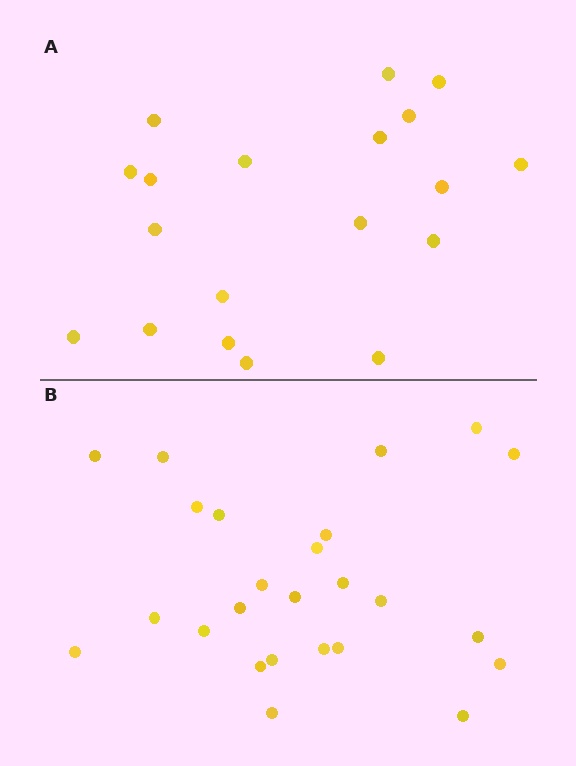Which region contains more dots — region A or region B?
Region B (the bottom region) has more dots.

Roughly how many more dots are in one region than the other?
Region B has about 6 more dots than region A.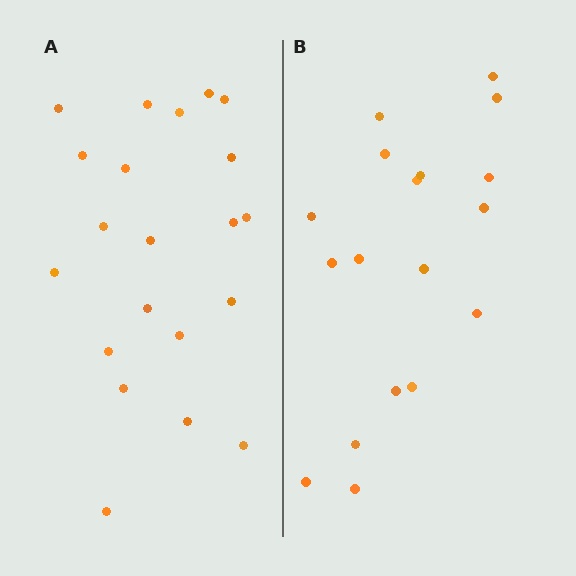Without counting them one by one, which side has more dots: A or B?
Region A (the left region) has more dots.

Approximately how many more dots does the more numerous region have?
Region A has just a few more — roughly 2 or 3 more dots than region B.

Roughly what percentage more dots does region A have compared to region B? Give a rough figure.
About 15% more.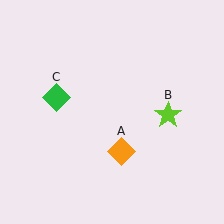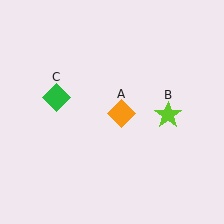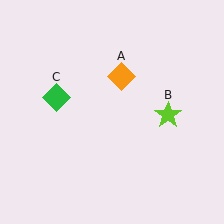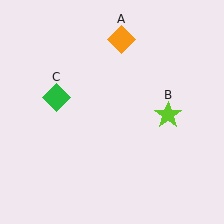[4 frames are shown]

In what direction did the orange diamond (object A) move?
The orange diamond (object A) moved up.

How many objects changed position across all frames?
1 object changed position: orange diamond (object A).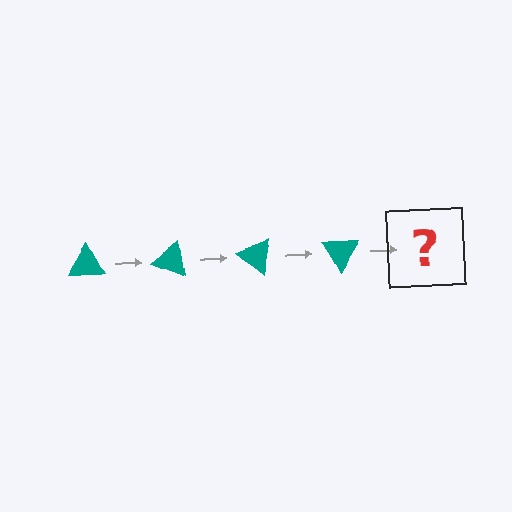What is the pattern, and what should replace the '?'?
The pattern is that the triangle rotates 20 degrees each step. The '?' should be a teal triangle rotated 80 degrees.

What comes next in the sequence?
The next element should be a teal triangle rotated 80 degrees.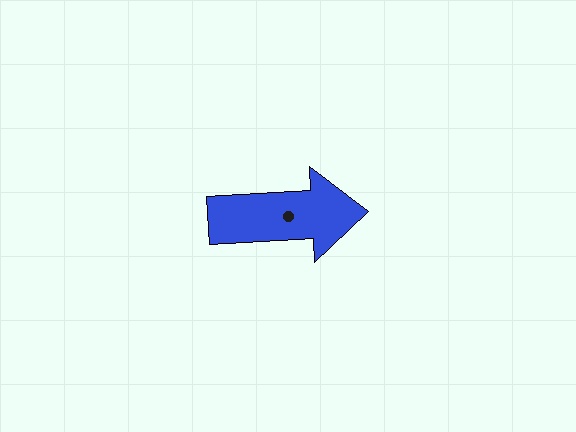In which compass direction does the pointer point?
East.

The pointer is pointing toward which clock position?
Roughly 3 o'clock.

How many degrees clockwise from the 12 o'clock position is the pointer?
Approximately 87 degrees.